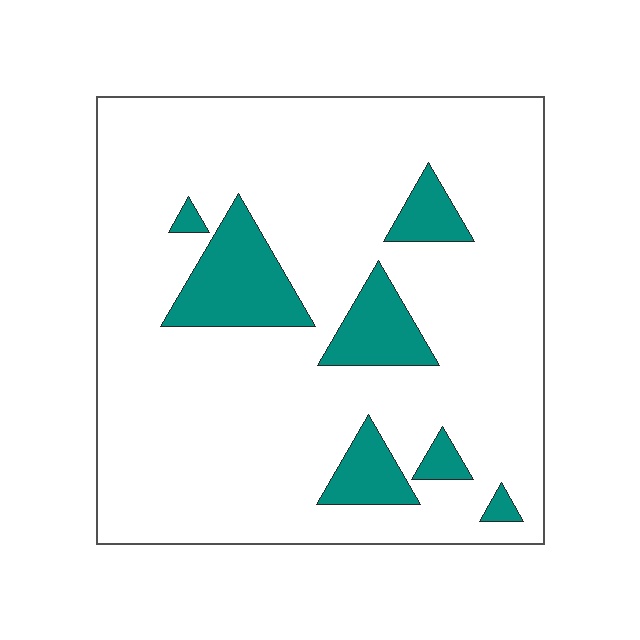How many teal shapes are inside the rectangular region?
7.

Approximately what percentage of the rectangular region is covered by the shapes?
Approximately 15%.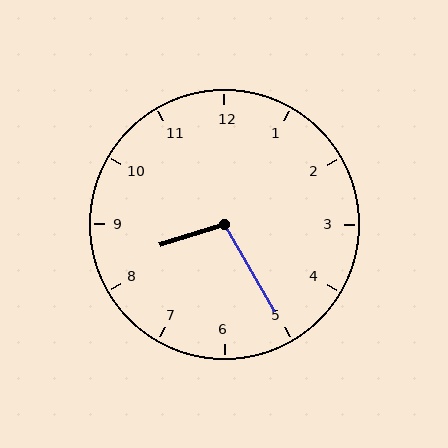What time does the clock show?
8:25.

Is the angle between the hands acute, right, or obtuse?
It is obtuse.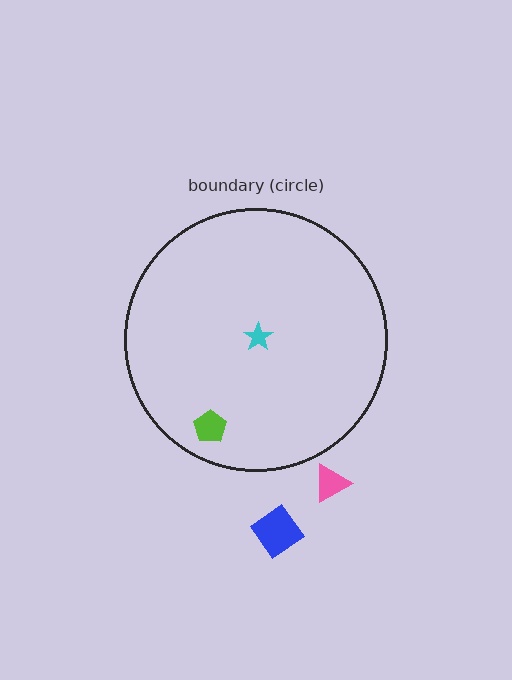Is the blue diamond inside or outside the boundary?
Outside.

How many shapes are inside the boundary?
2 inside, 2 outside.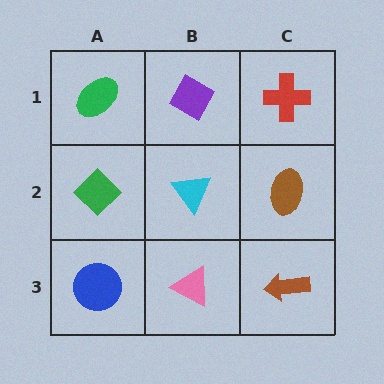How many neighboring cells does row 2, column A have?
3.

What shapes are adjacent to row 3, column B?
A cyan triangle (row 2, column B), a blue circle (row 3, column A), a brown arrow (row 3, column C).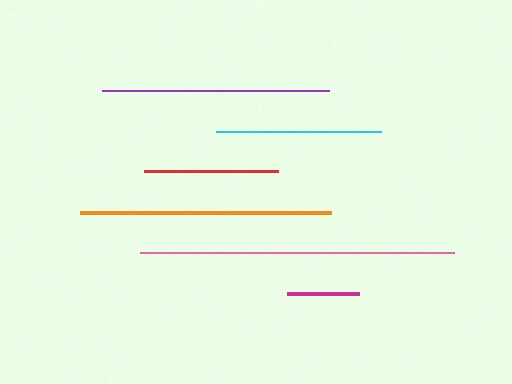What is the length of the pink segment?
The pink segment is approximately 314 pixels long.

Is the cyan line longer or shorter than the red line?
The cyan line is longer than the red line.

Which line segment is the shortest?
The magenta line is the shortest at approximately 72 pixels.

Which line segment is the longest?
The pink line is the longest at approximately 314 pixels.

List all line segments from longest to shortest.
From longest to shortest: pink, orange, purple, cyan, red, magenta.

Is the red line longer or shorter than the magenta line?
The red line is longer than the magenta line.